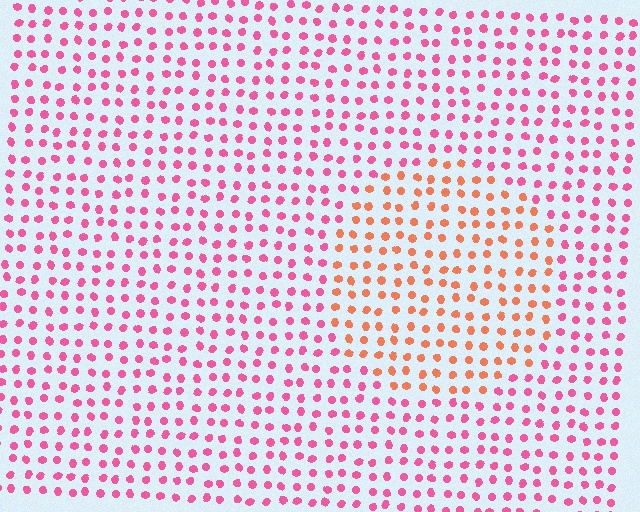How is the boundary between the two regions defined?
The boundary is defined purely by a slight shift in hue (about 42 degrees). Spacing, size, and orientation are identical on both sides.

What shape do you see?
I see a circle.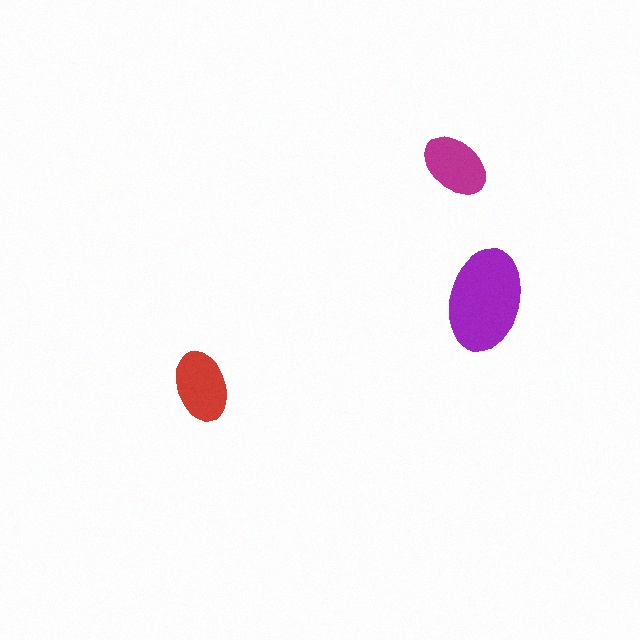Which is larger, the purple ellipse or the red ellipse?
The purple one.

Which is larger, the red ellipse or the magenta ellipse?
The red one.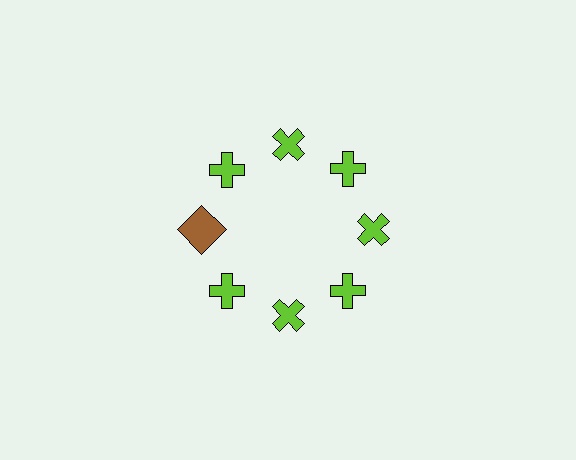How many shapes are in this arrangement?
There are 8 shapes arranged in a ring pattern.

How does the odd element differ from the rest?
It differs in both color (brown instead of lime) and shape (square instead of cross).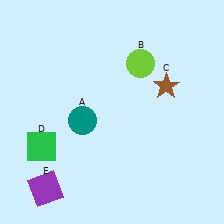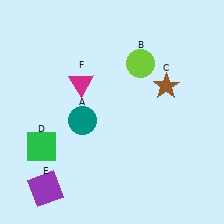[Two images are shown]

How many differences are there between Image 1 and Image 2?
There is 1 difference between the two images.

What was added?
A magenta triangle (F) was added in Image 2.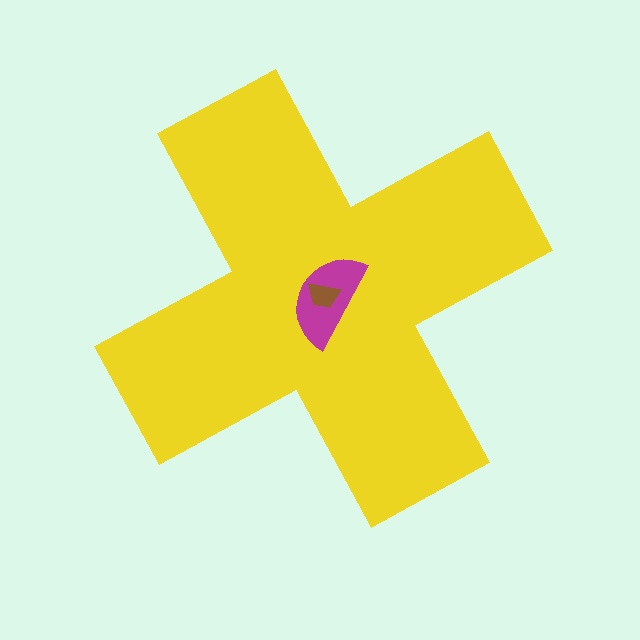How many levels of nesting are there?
3.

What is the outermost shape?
The yellow cross.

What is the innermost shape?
The brown trapezoid.